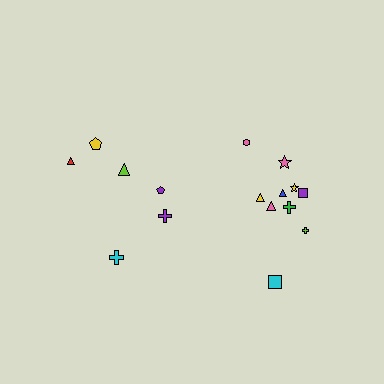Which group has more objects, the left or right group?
The right group.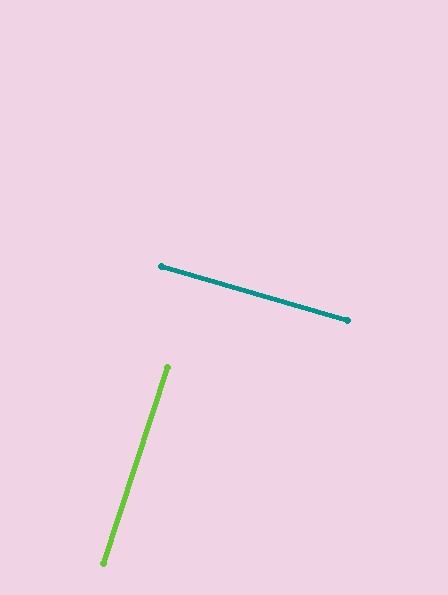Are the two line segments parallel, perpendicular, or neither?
Perpendicular — they meet at approximately 88°.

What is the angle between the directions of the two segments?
Approximately 88 degrees.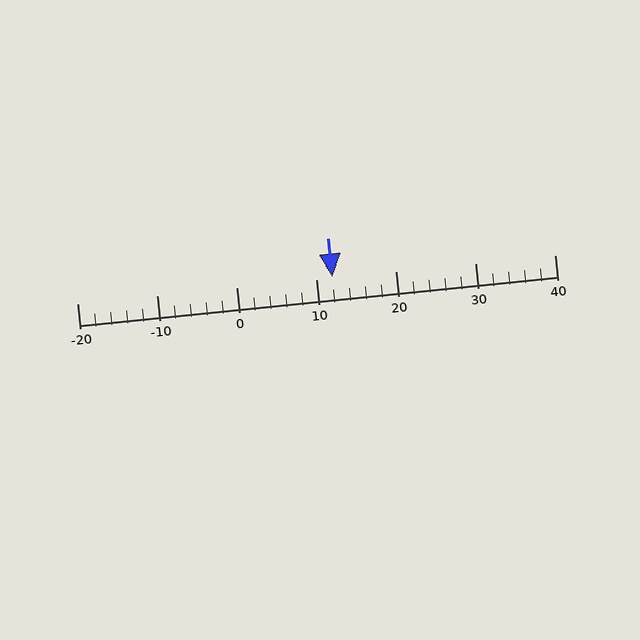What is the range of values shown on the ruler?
The ruler shows values from -20 to 40.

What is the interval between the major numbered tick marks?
The major tick marks are spaced 10 units apart.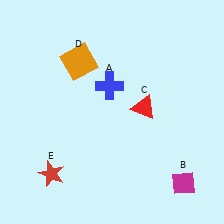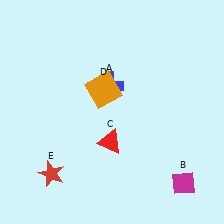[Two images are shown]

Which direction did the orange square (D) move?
The orange square (D) moved down.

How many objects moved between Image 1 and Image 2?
2 objects moved between the two images.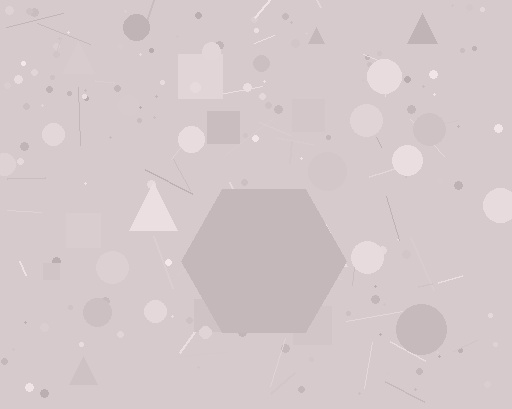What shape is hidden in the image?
A hexagon is hidden in the image.